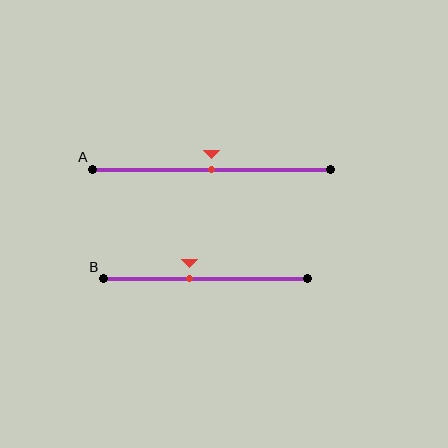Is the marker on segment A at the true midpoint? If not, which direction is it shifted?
Yes, the marker on segment A is at the true midpoint.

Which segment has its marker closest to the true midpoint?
Segment A has its marker closest to the true midpoint.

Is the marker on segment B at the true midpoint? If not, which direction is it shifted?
No, the marker on segment B is shifted to the left by about 8% of the segment length.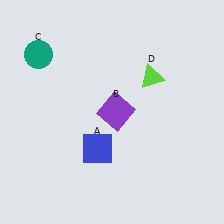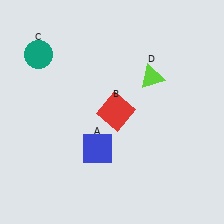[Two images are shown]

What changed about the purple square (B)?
In Image 1, B is purple. In Image 2, it changed to red.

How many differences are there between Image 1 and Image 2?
There is 1 difference between the two images.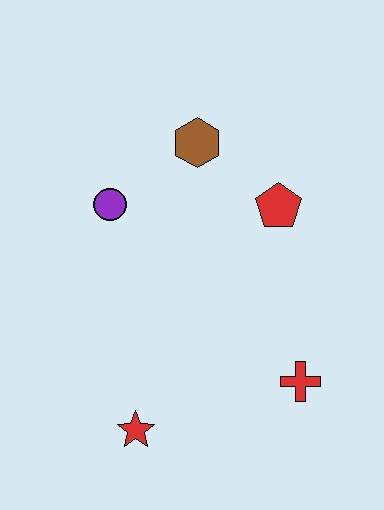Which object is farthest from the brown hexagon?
The red star is farthest from the brown hexagon.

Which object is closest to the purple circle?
The brown hexagon is closest to the purple circle.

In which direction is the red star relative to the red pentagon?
The red star is below the red pentagon.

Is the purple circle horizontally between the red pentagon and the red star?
No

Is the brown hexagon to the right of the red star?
Yes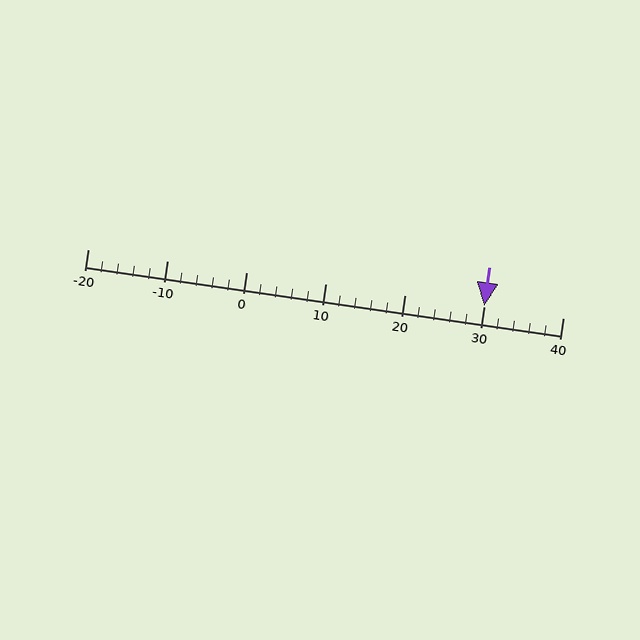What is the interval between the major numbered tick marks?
The major tick marks are spaced 10 units apart.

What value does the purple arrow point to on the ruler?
The purple arrow points to approximately 30.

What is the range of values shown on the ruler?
The ruler shows values from -20 to 40.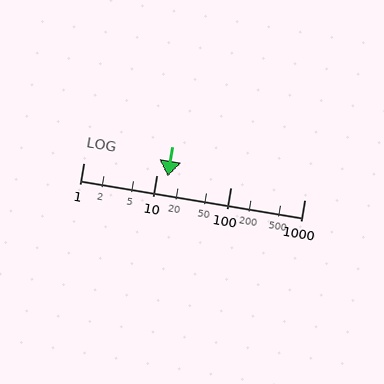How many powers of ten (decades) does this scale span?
The scale spans 3 decades, from 1 to 1000.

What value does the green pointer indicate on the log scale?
The pointer indicates approximately 14.